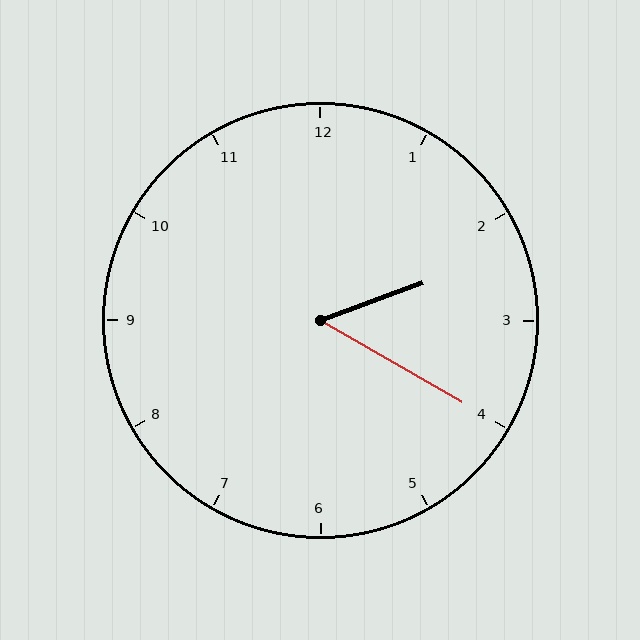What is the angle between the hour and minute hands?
Approximately 50 degrees.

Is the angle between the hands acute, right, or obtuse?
It is acute.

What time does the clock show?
2:20.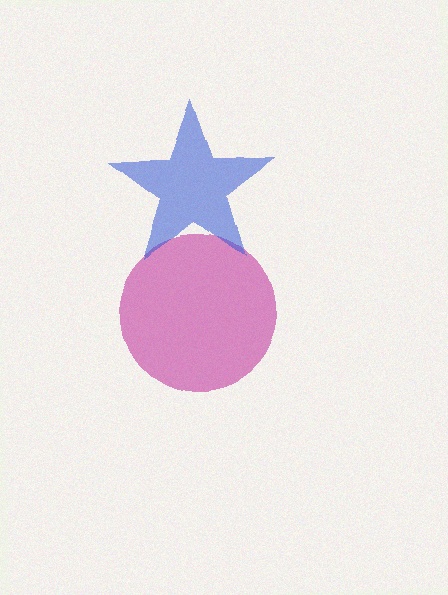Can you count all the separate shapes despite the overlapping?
Yes, there are 2 separate shapes.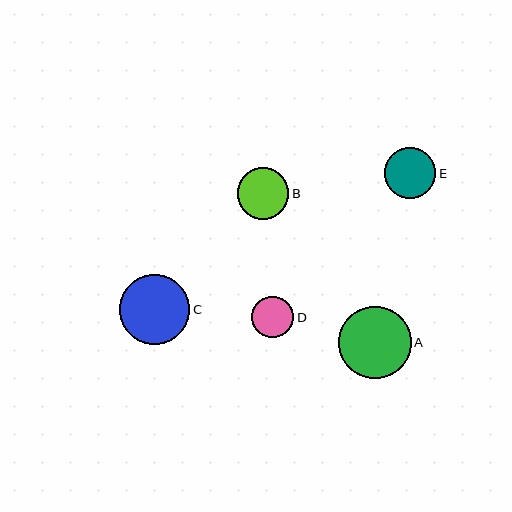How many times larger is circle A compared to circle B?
Circle A is approximately 1.4 times the size of circle B.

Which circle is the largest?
Circle A is the largest with a size of approximately 72 pixels.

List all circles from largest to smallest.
From largest to smallest: A, C, B, E, D.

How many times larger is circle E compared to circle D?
Circle E is approximately 1.2 times the size of circle D.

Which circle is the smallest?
Circle D is the smallest with a size of approximately 42 pixels.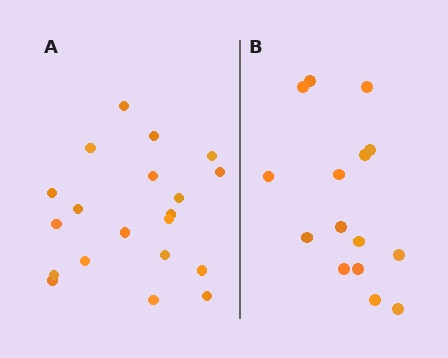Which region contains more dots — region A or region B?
Region A (the left region) has more dots.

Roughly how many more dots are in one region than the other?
Region A has about 5 more dots than region B.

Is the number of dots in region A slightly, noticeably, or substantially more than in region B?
Region A has noticeably more, but not dramatically so. The ratio is roughly 1.3 to 1.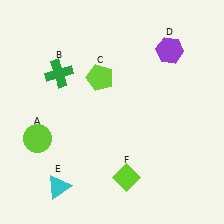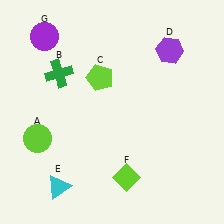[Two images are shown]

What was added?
A purple circle (G) was added in Image 2.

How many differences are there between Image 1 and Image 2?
There is 1 difference between the two images.